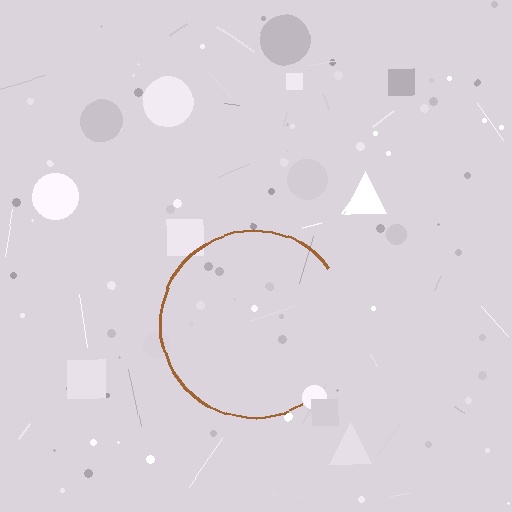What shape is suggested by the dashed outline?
The dashed outline suggests a circle.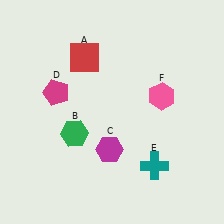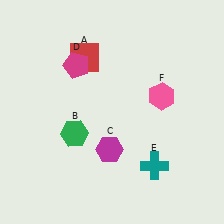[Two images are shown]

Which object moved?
The magenta pentagon (D) moved up.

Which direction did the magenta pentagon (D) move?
The magenta pentagon (D) moved up.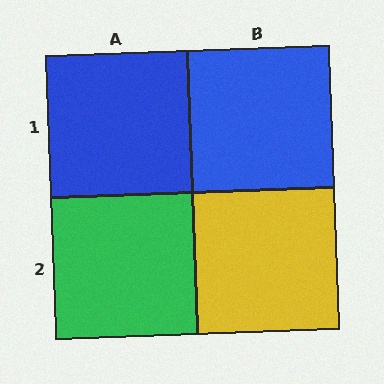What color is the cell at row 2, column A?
Green.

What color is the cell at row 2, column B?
Yellow.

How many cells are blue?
2 cells are blue.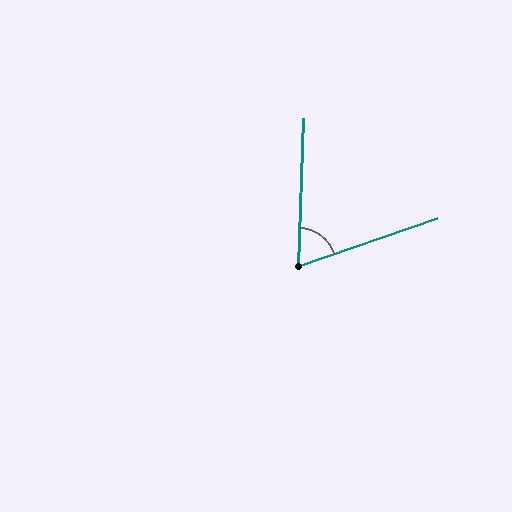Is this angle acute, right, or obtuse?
It is acute.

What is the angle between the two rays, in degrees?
Approximately 69 degrees.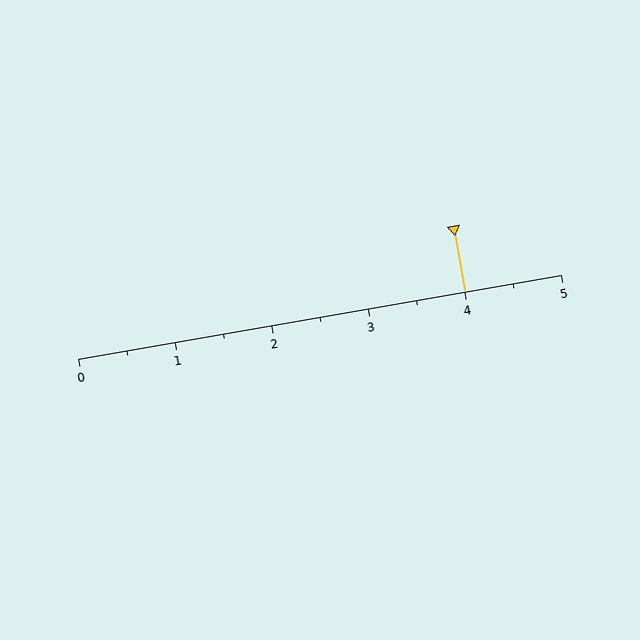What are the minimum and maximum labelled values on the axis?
The axis runs from 0 to 5.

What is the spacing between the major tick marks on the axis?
The major ticks are spaced 1 apart.